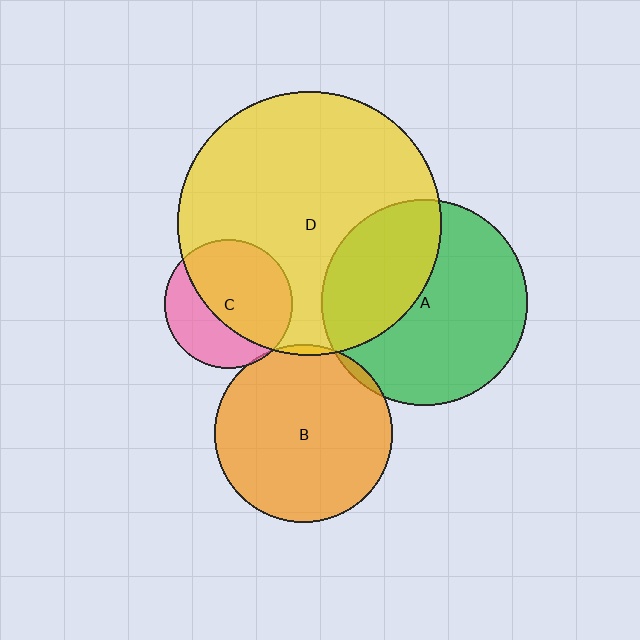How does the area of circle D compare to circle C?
Approximately 4.2 times.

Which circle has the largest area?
Circle D (yellow).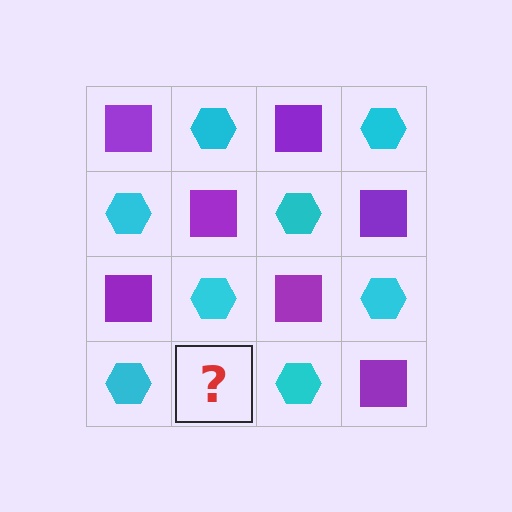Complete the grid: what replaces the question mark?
The question mark should be replaced with a purple square.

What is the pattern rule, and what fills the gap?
The rule is that it alternates purple square and cyan hexagon in a checkerboard pattern. The gap should be filled with a purple square.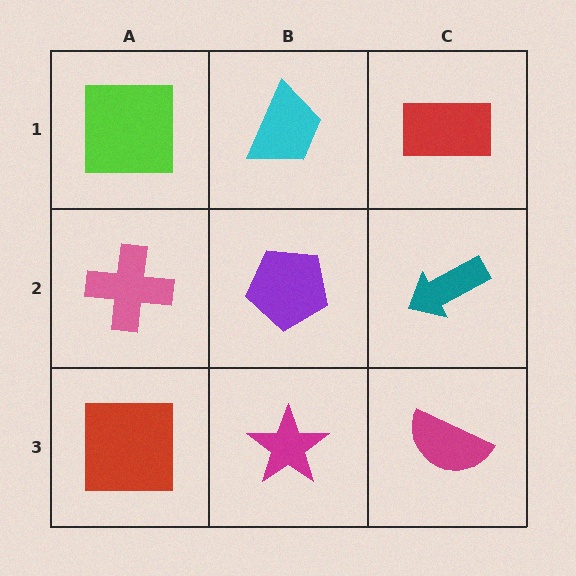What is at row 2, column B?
A purple pentagon.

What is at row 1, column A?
A lime square.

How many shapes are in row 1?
3 shapes.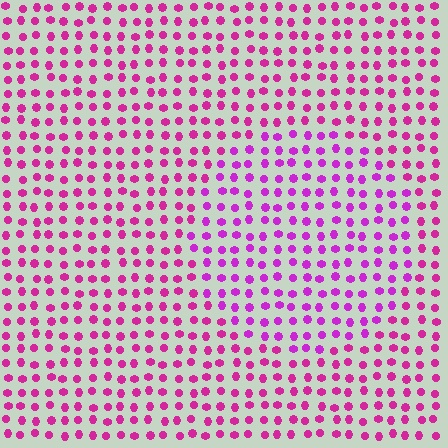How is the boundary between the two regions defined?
The boundary is defined purely by a slight shift in hue (about 22 degrees). Spacing, size, and orientation are identical on both sides.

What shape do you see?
I see a circle.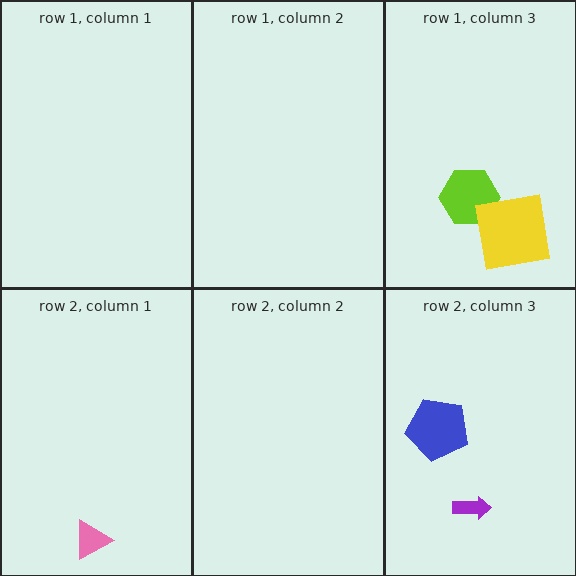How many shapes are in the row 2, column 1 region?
1.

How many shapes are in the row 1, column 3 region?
2.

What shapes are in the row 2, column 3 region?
The purple arrow, the blue pentagon.